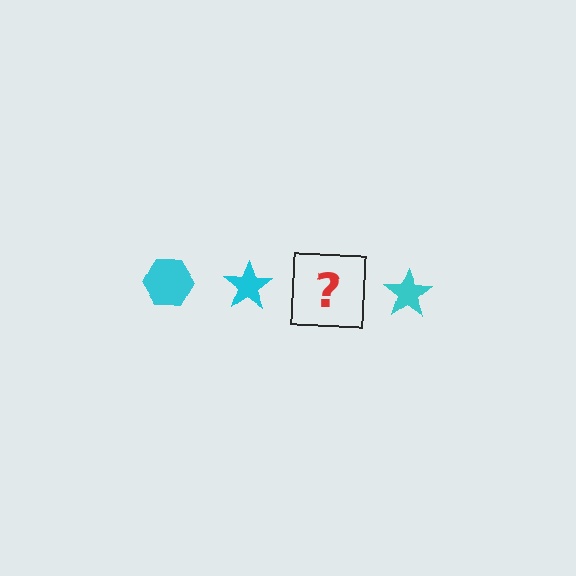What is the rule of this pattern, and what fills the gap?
The rule is that the pattern cycles through hexagon, star shapes in cyan. The gap should be filled with a cyan hexagon.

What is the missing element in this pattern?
The missing element is a cyan hexagon.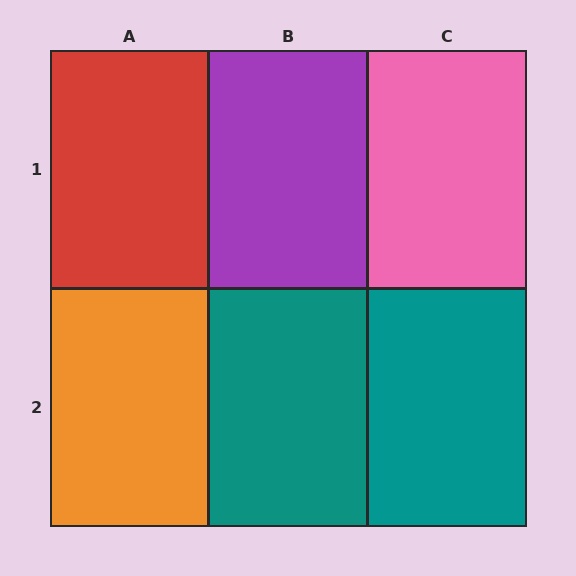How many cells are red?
1 cell is red.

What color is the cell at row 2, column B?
Teal.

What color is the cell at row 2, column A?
Orange.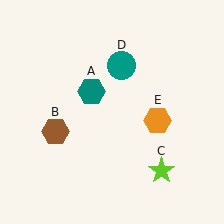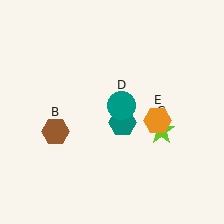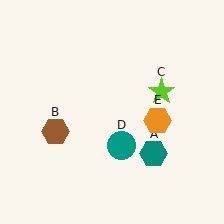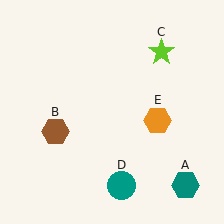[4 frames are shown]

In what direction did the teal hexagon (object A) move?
The teal hexagon (object A) moved down and to the right.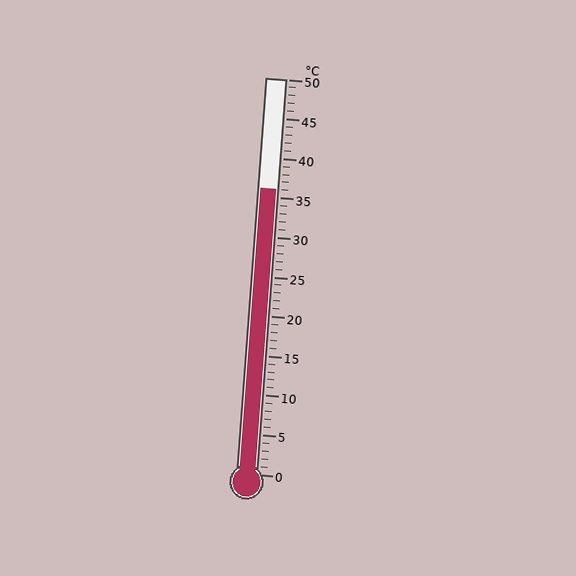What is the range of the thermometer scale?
The thermometer scale ranges from 0°C to 50°C.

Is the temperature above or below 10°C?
The temperature is above 10°C.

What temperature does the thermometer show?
The thermometer shows approximately 36°C.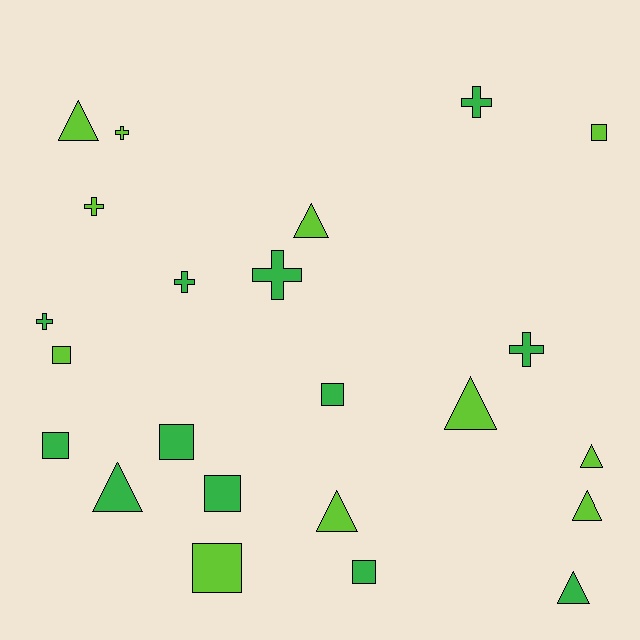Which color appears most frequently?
Green, with 12 objects.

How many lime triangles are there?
There are 6 lime triangles.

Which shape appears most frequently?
Square, with 8 objects.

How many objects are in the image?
There are 23 objects.